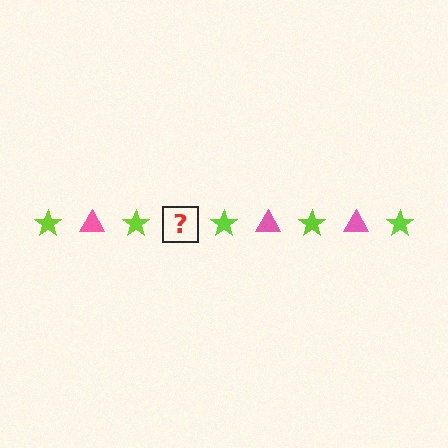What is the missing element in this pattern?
The missing element is a pink triangle.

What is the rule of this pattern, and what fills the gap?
The rule is that the pattern alternates between lime star and pink triangle. The gap should be filled with a pink triangle.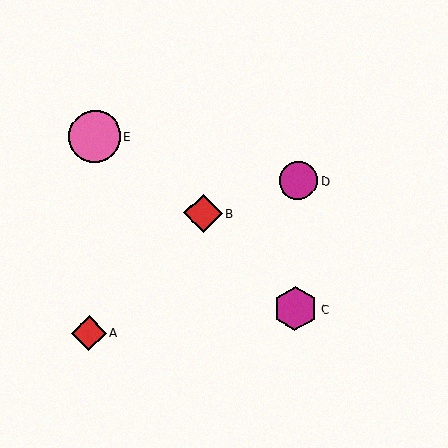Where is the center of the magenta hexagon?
The center of the magenta hexagon is at (296, 309).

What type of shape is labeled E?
Shape E is a pink circle.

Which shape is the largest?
The pink circle (labeled E) is the largest.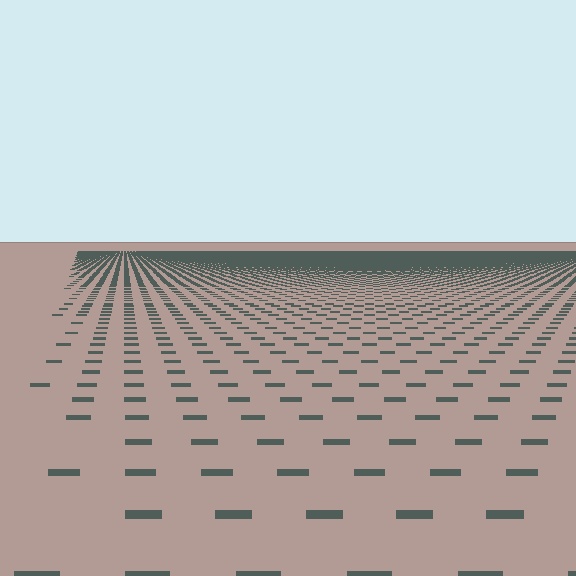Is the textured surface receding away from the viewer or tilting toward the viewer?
The surface is receding away from the viewer. Texture elements get smaller and denser toward the top.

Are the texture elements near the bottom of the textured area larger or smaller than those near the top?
Larger. Near the bottom, elements are closer to the viewer and appear at a bigger on-screen size.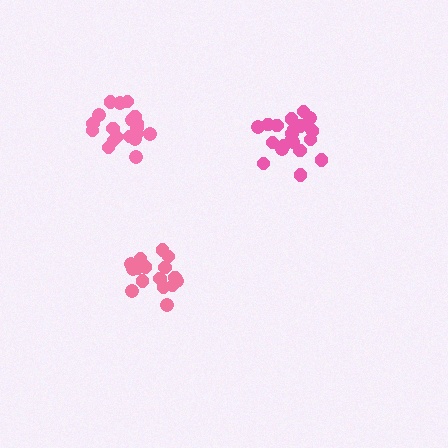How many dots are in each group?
Group 1: 16 dots, Group 2: 21 dots, Group 3: 19 dots (56 total).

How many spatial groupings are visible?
There are 3 spatial groupings.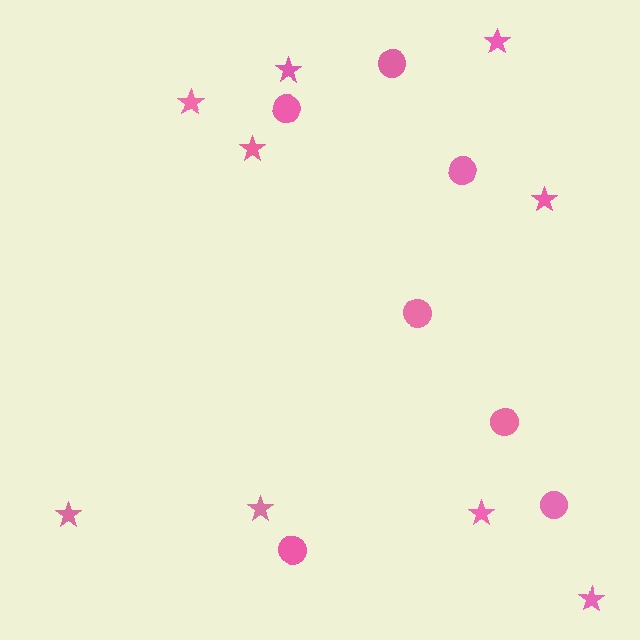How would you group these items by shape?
There are 2 groups: one group of stars (9) and one group of circles (7).